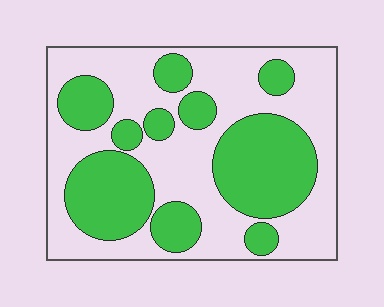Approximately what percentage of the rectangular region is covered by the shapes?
Approximately 40%.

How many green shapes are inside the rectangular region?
10.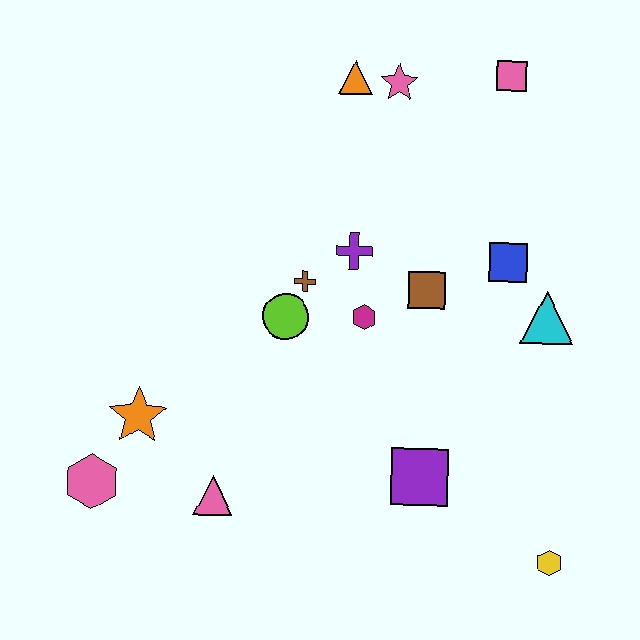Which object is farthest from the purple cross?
The yellow hexagon is farthest from the purple cross.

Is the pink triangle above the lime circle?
No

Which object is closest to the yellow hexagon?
The purple square is closest to the yellow hexagon.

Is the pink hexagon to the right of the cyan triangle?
No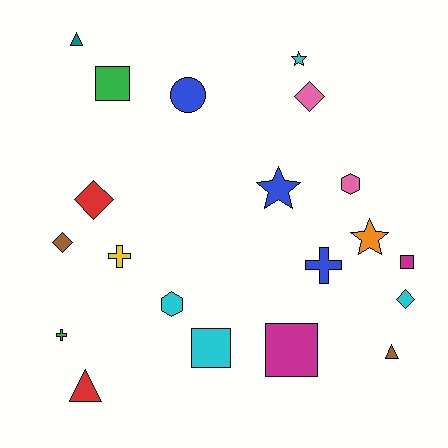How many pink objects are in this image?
There are 2 pink objects.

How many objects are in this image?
There are 20 objects.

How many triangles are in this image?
There are 3 triangles.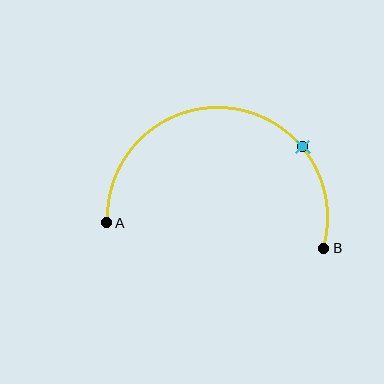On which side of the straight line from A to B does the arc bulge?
The arc bulges above the straight line connecting A and B.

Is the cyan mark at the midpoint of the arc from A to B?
No. The cyan mark lies on the arc but is closer to endpoint B. The arc midpoint would be at the point on the curve equidistant along the arc from both A and B.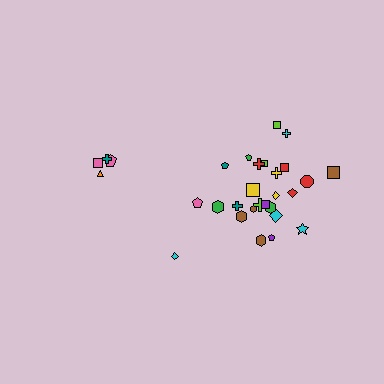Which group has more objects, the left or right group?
The right group.